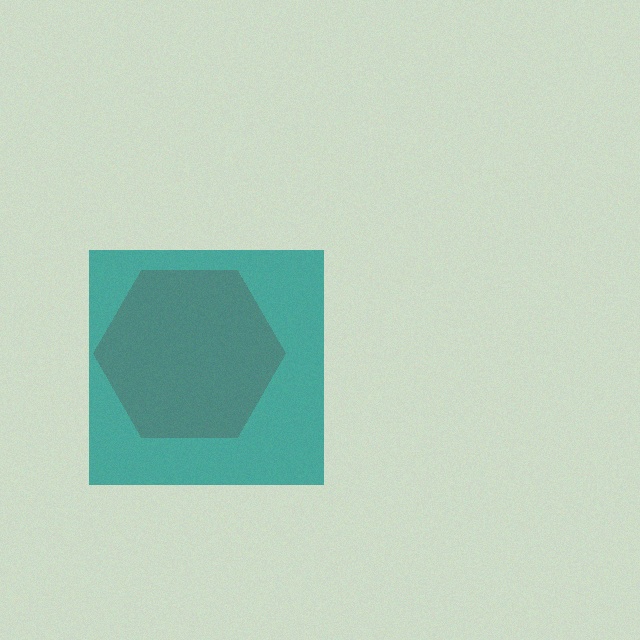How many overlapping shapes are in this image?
There are 2 overlapping shapes in the image.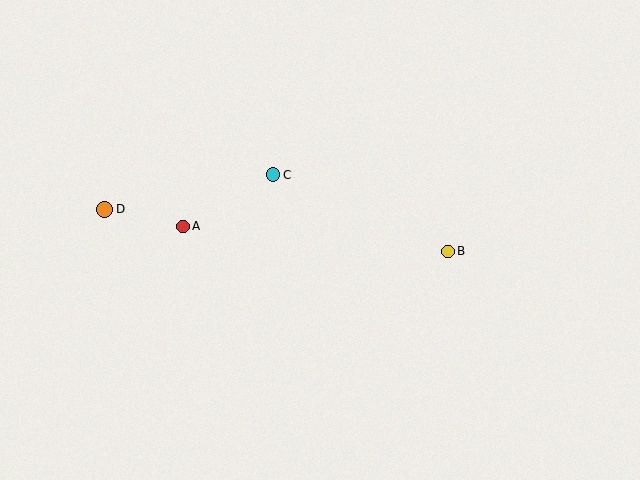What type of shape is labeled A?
Shape A is a red circle.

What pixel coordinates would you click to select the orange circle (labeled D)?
Click at (105, 209) to select the orange circle D.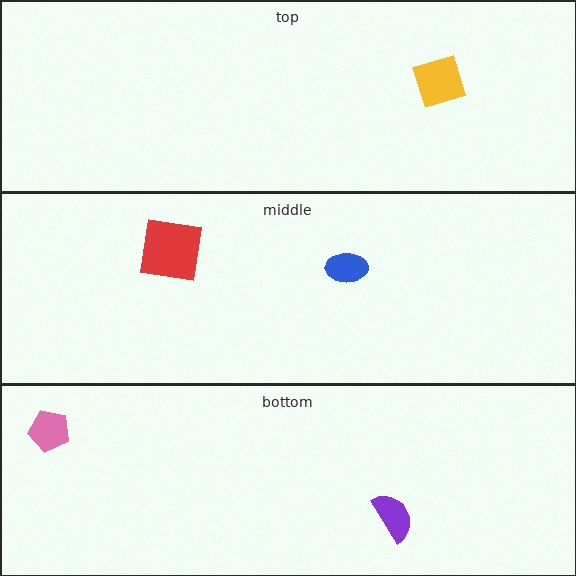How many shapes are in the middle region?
2.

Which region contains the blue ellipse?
The middle region.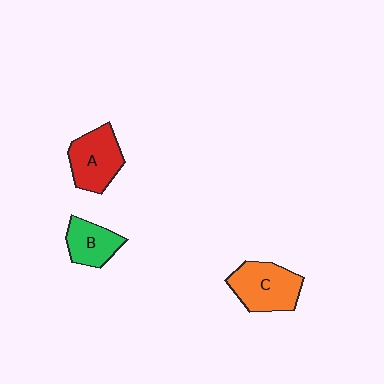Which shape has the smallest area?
Shape B (green).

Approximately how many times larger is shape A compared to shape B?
Approximately 1.3 times.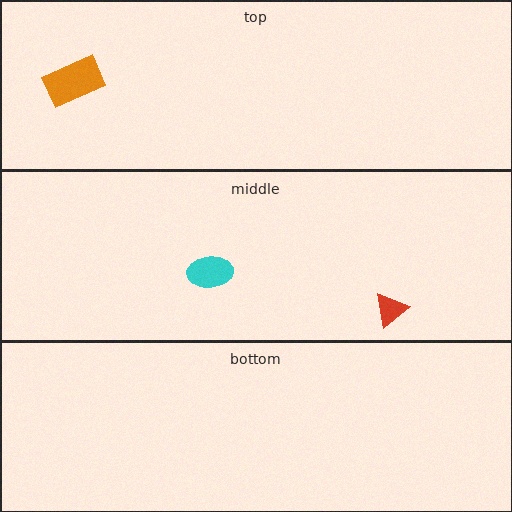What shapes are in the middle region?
The cyan ellipse, the red triangle.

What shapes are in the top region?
The orange rectangle.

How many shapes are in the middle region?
2.